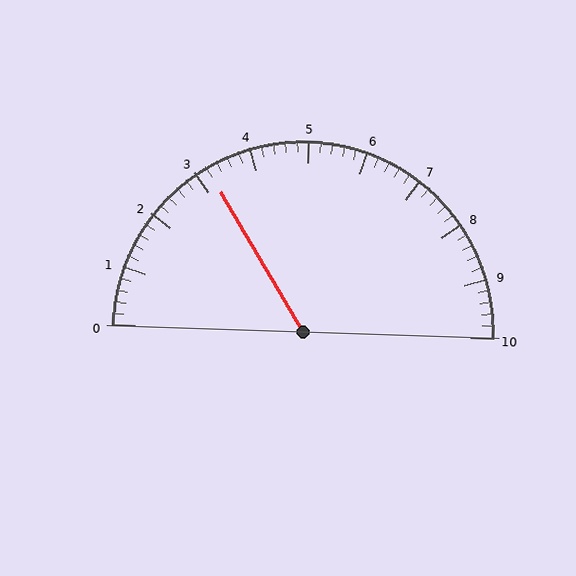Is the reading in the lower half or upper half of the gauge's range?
The reading is in the lower half of the range (0 to 10).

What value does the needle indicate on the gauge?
The needle indicates approximately 3.2.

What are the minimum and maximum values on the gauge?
The gauge ranges from 0 to 10.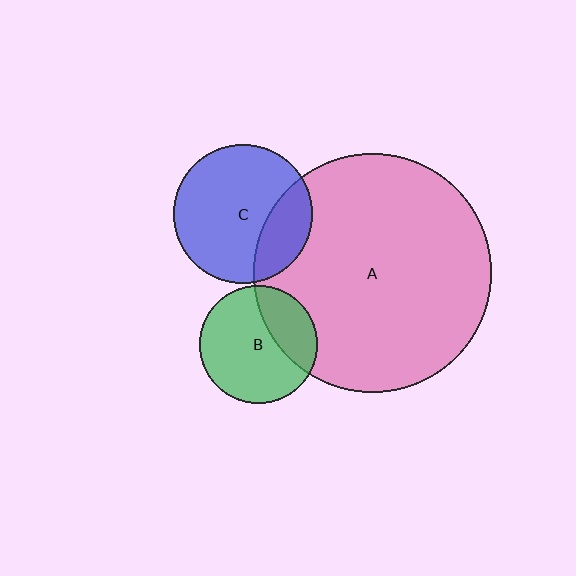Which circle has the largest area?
Circle A (pink).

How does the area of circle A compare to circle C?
Approximately 2.9 times.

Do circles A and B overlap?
Yes.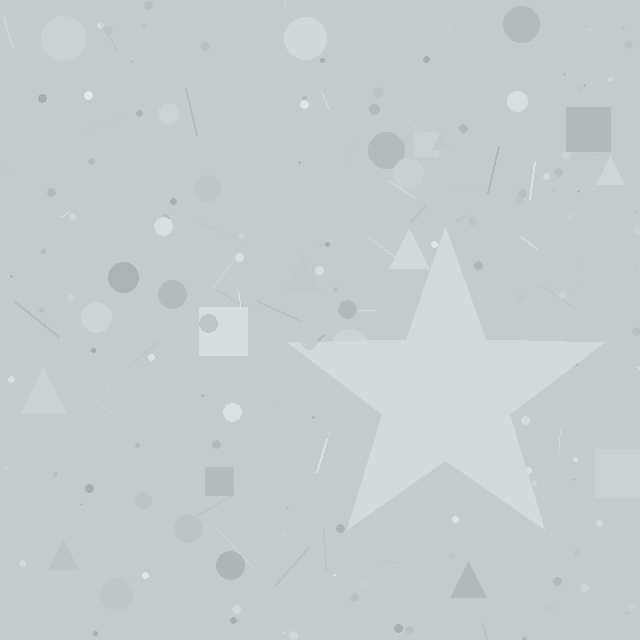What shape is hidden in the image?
A star is hidden in the image.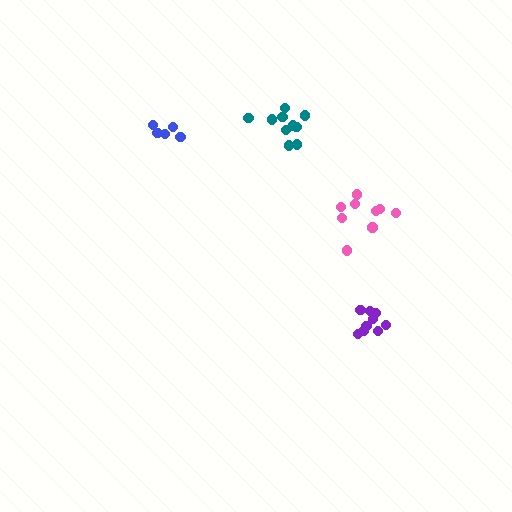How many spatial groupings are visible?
There are 4 spatial groupings.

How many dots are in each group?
Group 1: 9 dots, Group 2: 9 dots, Group 3: 5 dots, Group 4: 10 dots (33 total).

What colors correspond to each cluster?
The clusters are colored: pink, purple, blue, teal.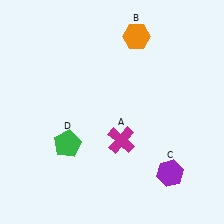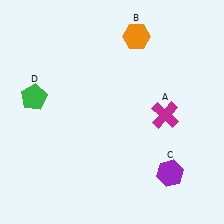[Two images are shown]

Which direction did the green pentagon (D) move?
The green pentagon (D) moved up.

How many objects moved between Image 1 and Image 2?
2 objects moved between the two images.